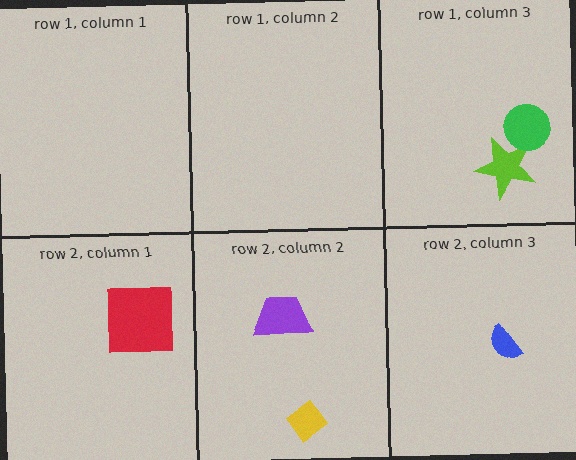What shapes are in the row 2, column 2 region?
The purple trapezoid, the yellow diamond.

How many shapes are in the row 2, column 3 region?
1.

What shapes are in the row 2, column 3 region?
The blue semicircle.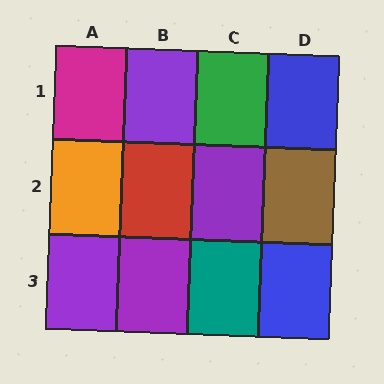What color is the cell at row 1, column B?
Purple.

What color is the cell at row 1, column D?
Blue.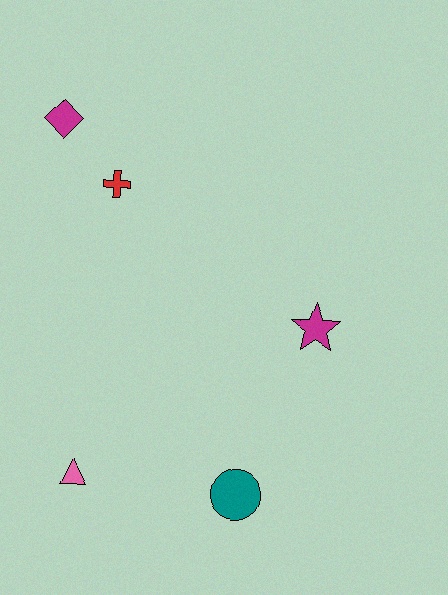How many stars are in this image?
There is 1 star.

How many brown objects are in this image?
There are no brown objects.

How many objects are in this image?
There are 5 objects.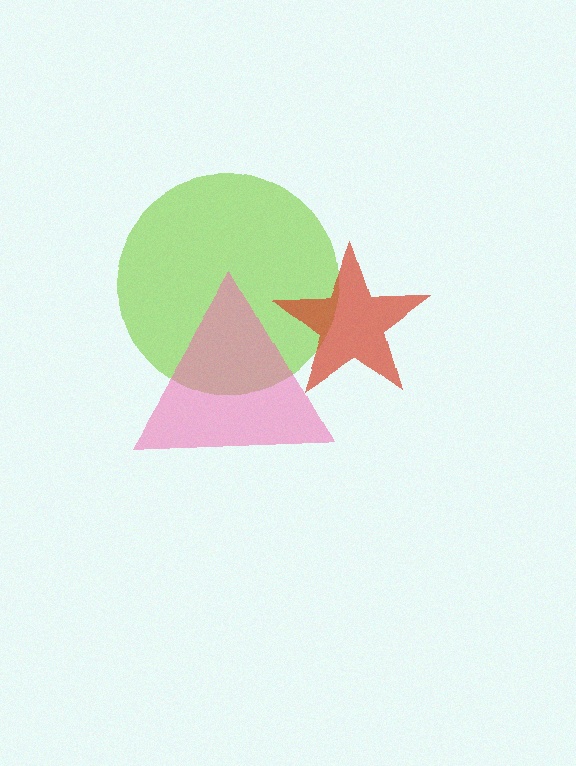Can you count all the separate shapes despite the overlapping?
Yes, there are 3 separate shapes.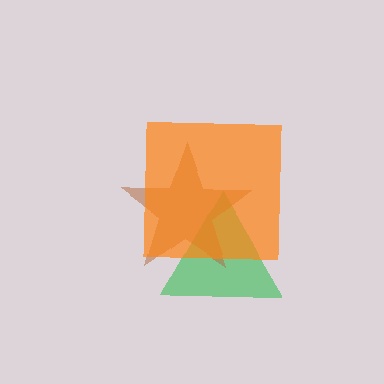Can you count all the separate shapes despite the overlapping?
Yes, there are 3 separate shapes.